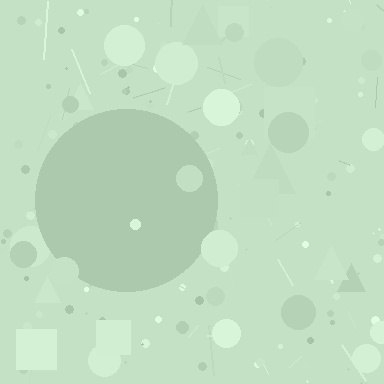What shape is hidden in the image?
A circle is hidden in the image.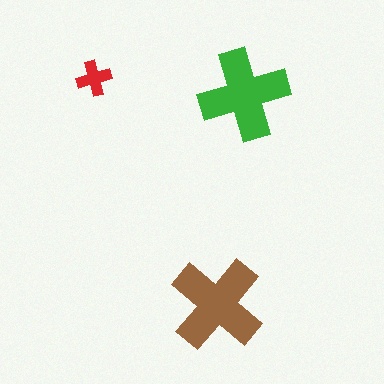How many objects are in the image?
There are 3 objects in the image.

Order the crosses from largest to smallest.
the brown one, the green one, the red one.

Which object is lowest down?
The brown cross is bottommost.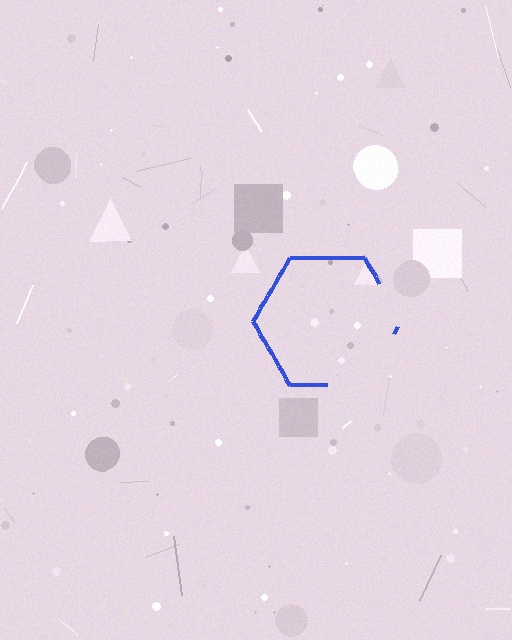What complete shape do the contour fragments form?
The contour fragments form a hexagon.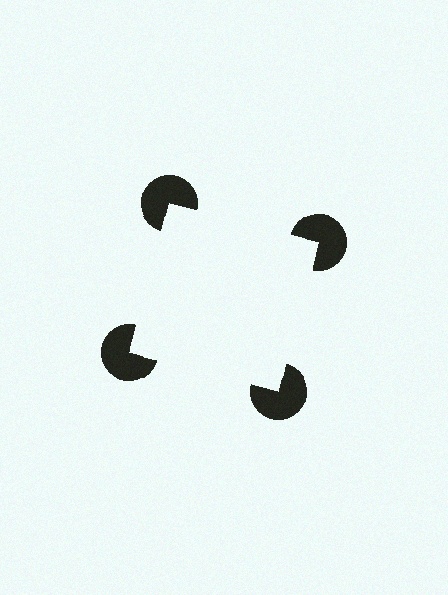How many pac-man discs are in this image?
There are 4 — one at each vertex of the illusory square.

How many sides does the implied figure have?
4 sides.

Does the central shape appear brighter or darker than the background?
It typically appears slightly brighter than the background, even though no actual brightness change is drawn.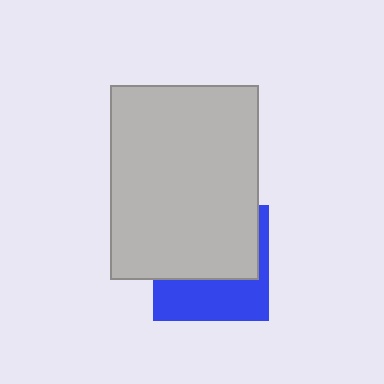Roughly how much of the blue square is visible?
A small part of it is visible (roughly 42%).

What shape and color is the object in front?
The object in front is a light gray rectangle.